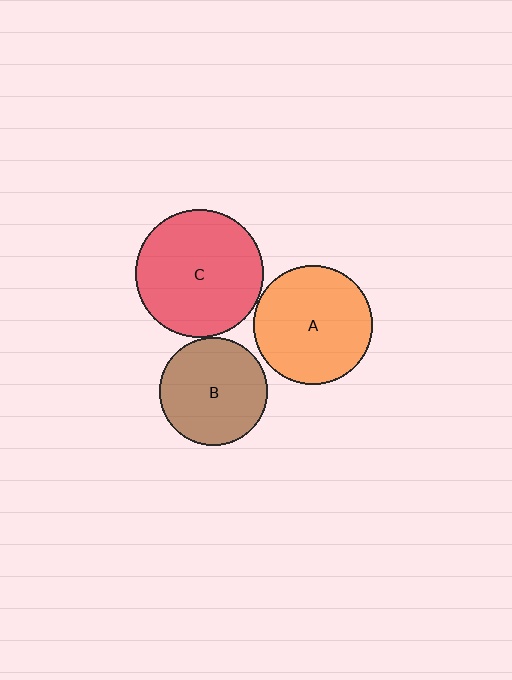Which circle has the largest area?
Circle C (red).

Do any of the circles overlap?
No, none of the circles overlap.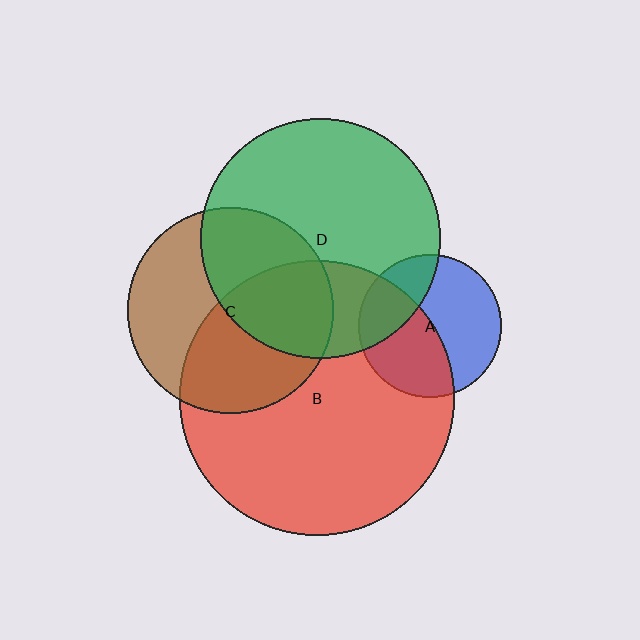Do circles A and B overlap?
Yes.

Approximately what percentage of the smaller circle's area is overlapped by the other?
Approximately 50%.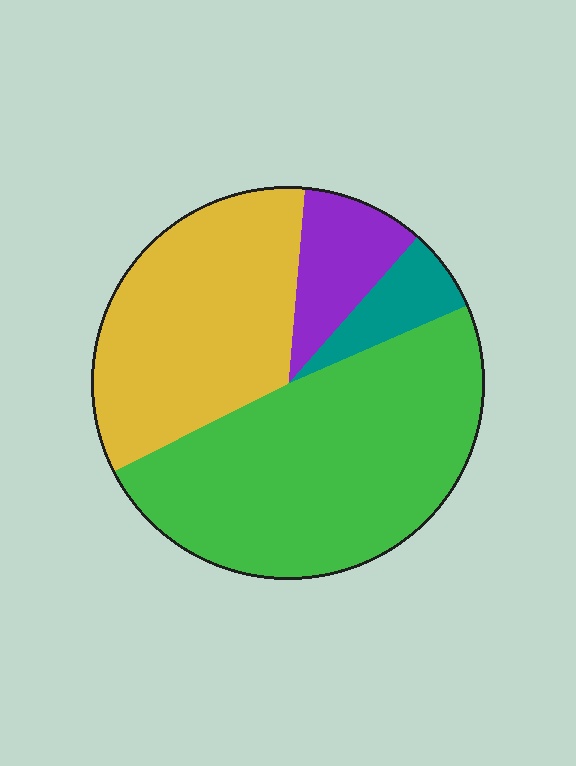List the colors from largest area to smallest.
From largest to smallest: green, yellow, purple, teal.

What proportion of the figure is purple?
Purple takes up less than a sixth of the figure.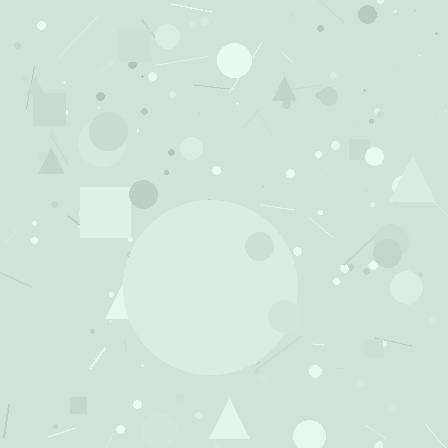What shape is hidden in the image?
A circle is hidden in the image.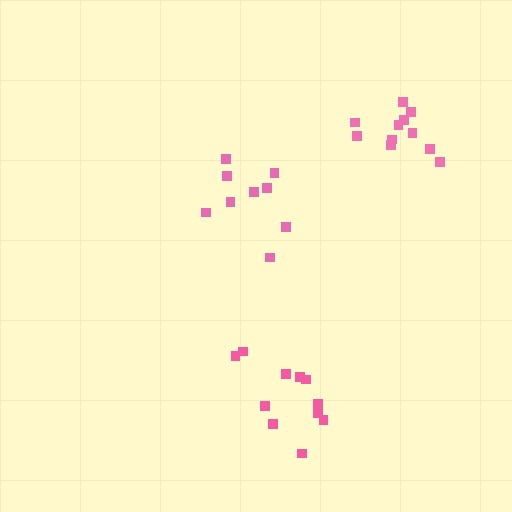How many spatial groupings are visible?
There are 3 spatial groupings.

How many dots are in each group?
Group 1: 11 dots, Group 2: 9 dots, Group 3: 11 dots (31 total).